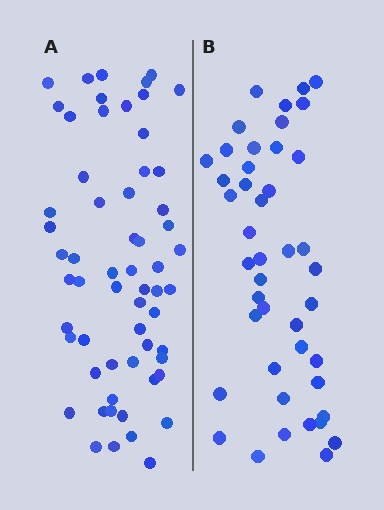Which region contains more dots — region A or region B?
Region A (the left region) has more dots.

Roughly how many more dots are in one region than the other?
Region A has approximately 15 more dots than region B.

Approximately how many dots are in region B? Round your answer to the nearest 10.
About 40 dots. (The exact count is 44, which rounds to 40.)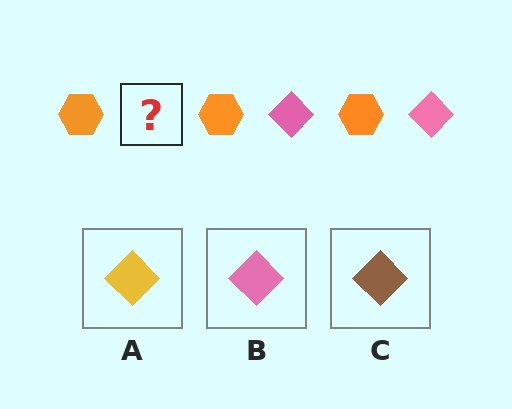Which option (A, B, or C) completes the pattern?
B.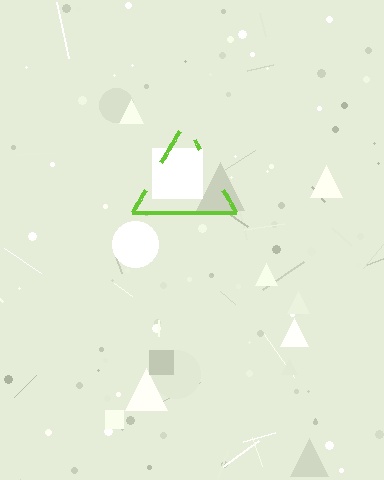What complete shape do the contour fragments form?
The contour fragments form a triangle.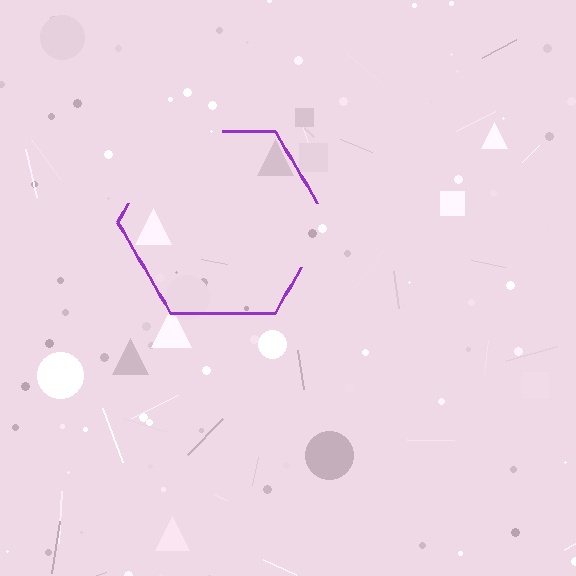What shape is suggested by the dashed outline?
The dashed outline suggests a hexagon.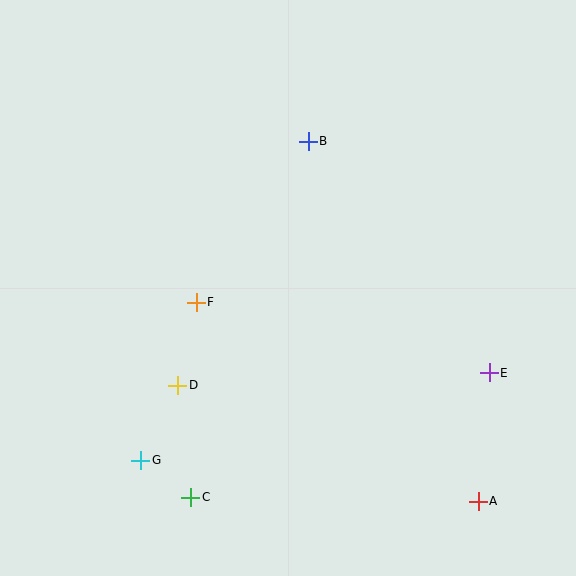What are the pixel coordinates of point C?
Point C is at (191, 497).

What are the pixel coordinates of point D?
Point D is at (178, 385).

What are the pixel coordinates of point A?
Point A is at (478, 501).